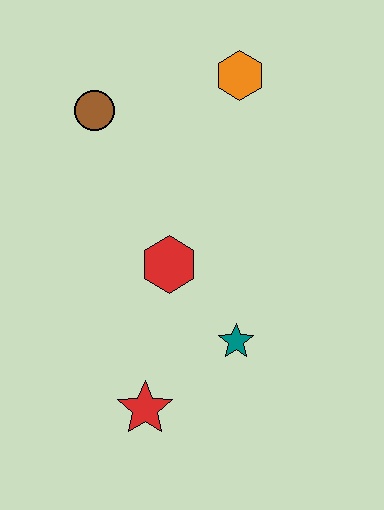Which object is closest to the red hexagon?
The teal star is closest to the red hexagon.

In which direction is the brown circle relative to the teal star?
The brown circle is above the teal star.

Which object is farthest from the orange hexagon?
The red star is farthest from the orange hexagon.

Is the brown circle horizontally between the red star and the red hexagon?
No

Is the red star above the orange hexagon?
No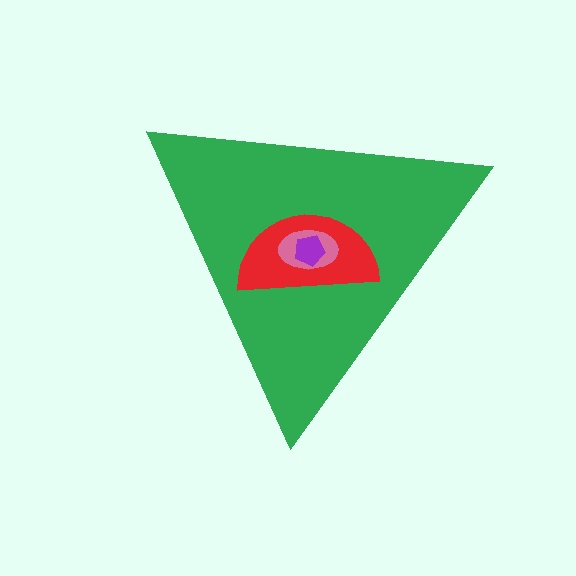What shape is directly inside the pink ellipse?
The purple pentagon.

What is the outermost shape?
The green triangle.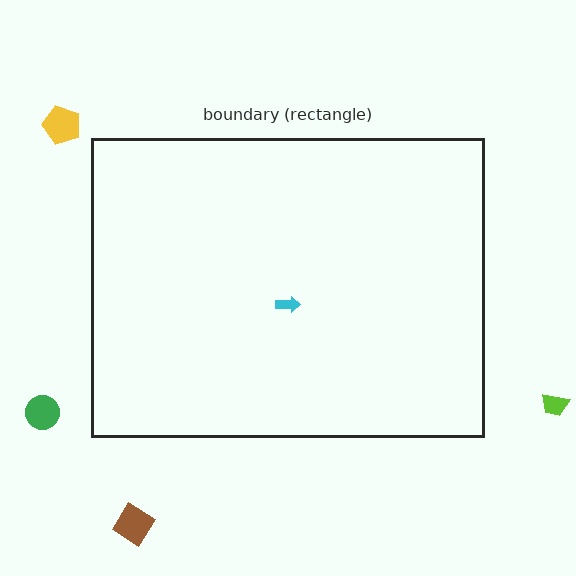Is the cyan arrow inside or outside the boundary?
Inside.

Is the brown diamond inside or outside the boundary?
Outside.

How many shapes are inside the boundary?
1 inside, 4 outside.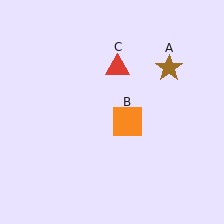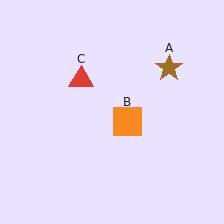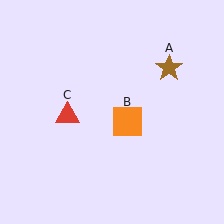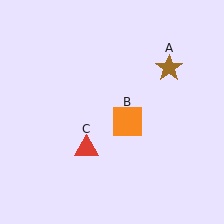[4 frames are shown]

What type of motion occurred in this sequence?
The red triangle (object C) rotated counterclockwise around the center of the scene.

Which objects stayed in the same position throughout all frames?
Brown star (object A) and orange square (object B) remained stationary.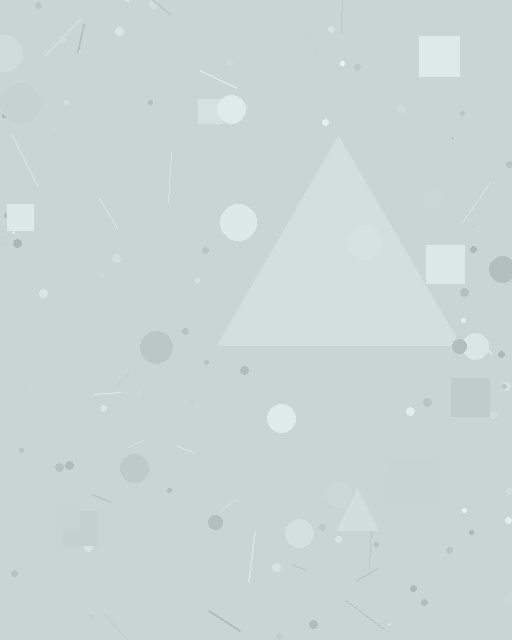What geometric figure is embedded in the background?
A triangle is embedded in the background.